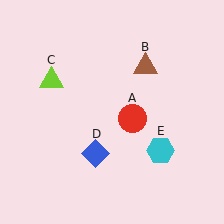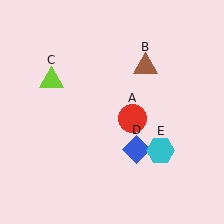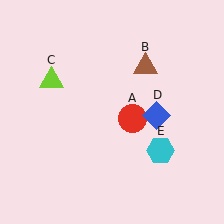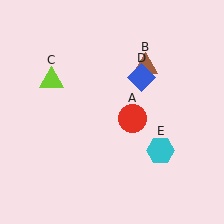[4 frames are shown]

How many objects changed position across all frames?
1 object changed position: blue diamond (object D).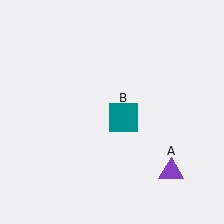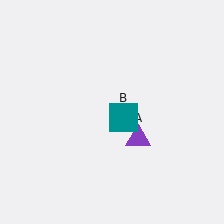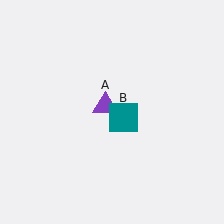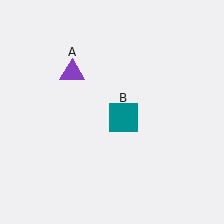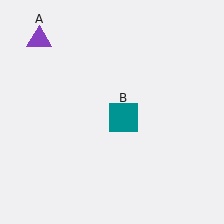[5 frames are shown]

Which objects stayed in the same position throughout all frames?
Teal square (object B) remained stationary.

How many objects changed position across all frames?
1 object changed position: purple triangle (object A).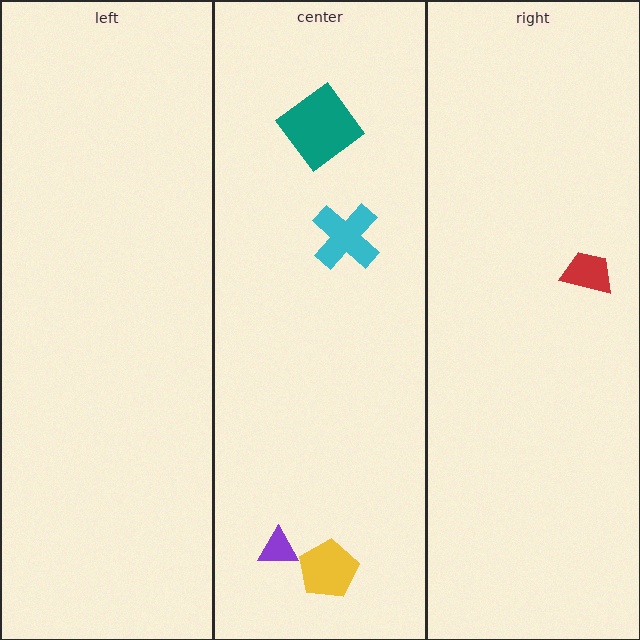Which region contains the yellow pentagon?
The center region.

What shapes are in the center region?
The yellow pentagon, the purple triangle, the cyan cross, the teal diamond.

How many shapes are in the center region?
4.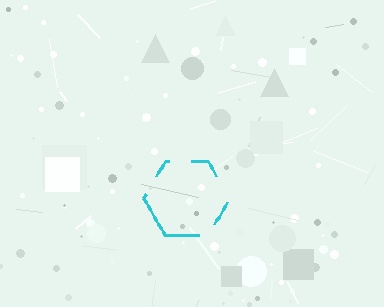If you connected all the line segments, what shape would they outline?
They would outline a hexagon.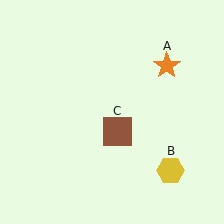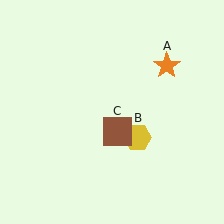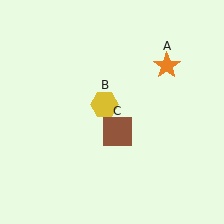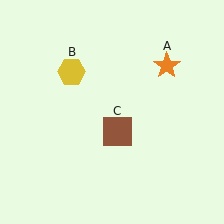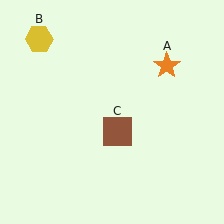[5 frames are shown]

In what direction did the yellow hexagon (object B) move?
The yellow hexagon (object B) moved up and to the left.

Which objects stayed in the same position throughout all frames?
Orange star (object A) and brown square (object C) remained stationary.